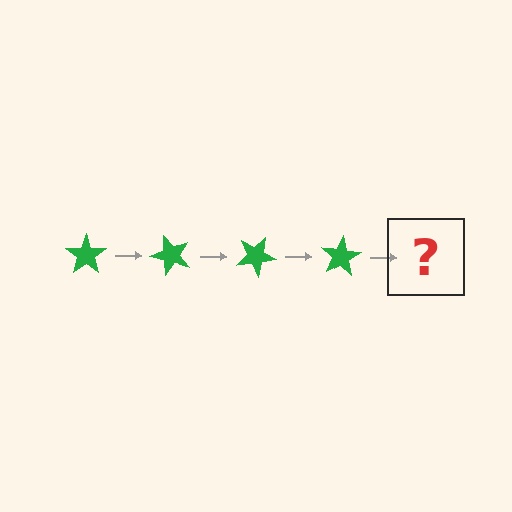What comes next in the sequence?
The next element should be a green star rotated 200 degrees.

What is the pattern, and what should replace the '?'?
The pattern is that the star rotates 50 degrees each step. The '?' should be a green star rotated 200 degrees.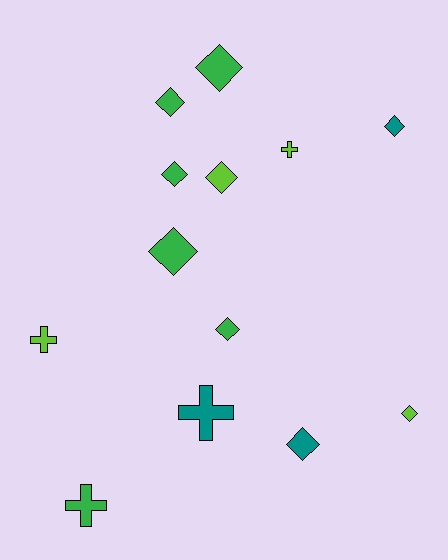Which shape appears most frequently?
Diamond, with 9 objects.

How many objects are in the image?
There are 13 objects.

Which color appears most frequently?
Green, with 6 objects.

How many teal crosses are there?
There is 1 teal cross.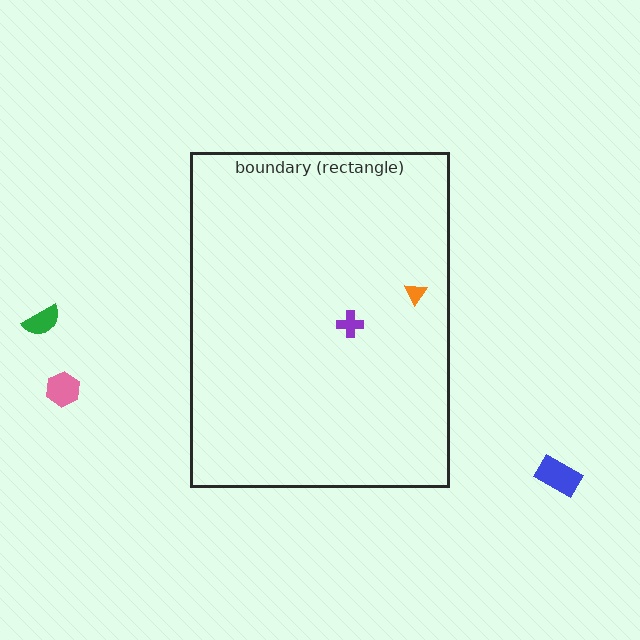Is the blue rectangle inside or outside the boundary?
Outside.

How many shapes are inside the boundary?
2 inside, 3 outside.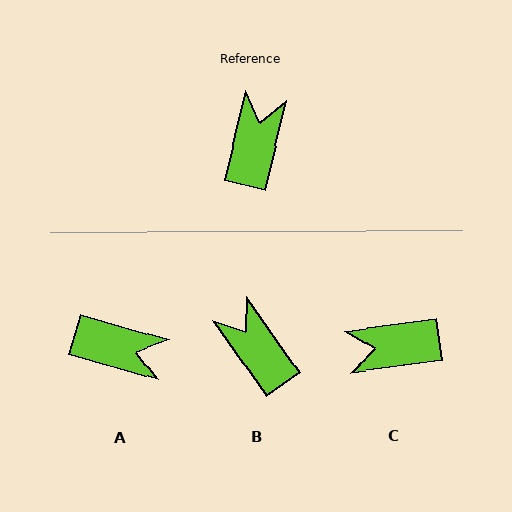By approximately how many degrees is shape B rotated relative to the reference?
Approximately 48 degrees counter-clockwise.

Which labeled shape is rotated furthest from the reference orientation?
C, about 111 degrees away.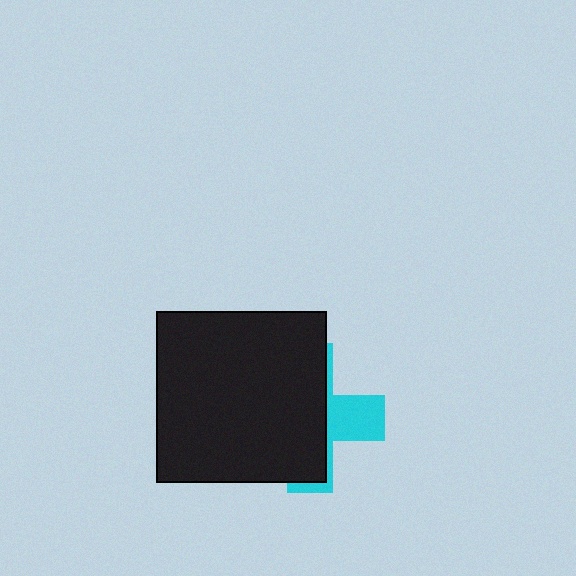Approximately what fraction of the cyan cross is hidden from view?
Roughly 68% of the cyan cross is hidden behind the black square.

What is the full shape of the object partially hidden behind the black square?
The partially hidden object is a cyan cross.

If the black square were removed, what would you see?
You would see the complete cyan cross.